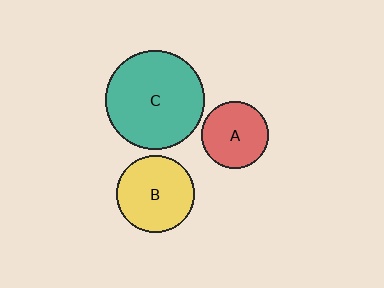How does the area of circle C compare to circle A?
Approximately 2.2 times.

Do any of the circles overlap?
No, none of the circles overlap.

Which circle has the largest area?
Circle C (teal).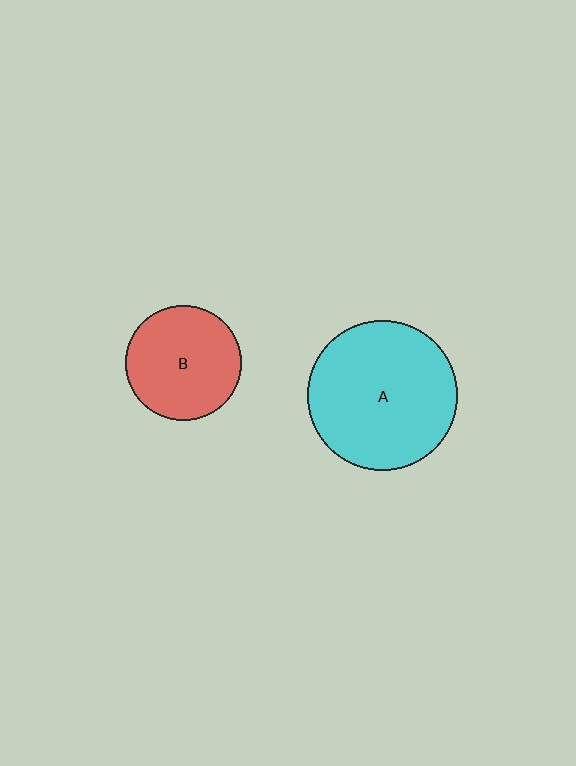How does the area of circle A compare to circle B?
Approximately 1.7 times.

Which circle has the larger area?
Circle A (cyan).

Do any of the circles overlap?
No, none of the circles overlap.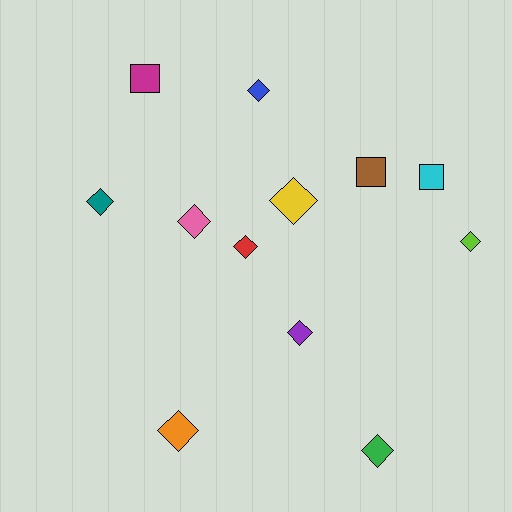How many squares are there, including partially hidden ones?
There are 3 squares.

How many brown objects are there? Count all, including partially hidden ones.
There is 1 brown object.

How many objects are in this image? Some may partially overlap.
There are 12 objects.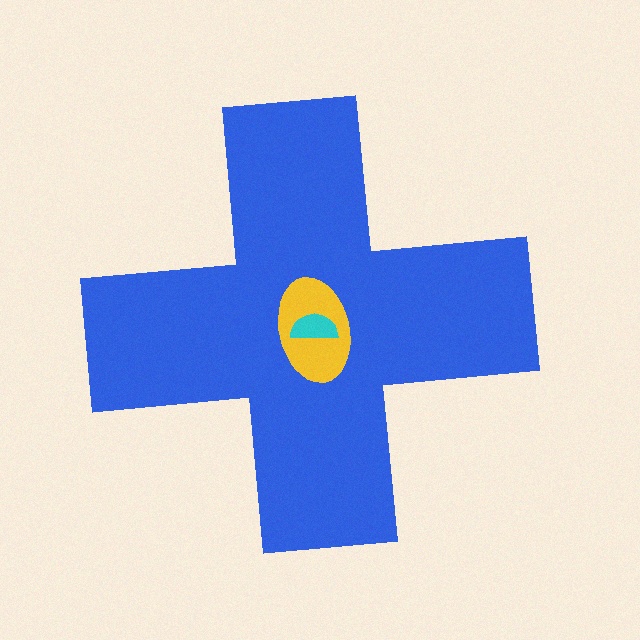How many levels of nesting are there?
3.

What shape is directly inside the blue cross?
The yellow ellipse.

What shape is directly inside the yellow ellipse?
The cyan semicircle.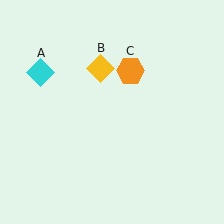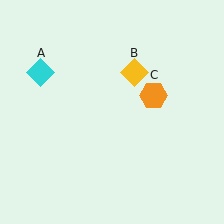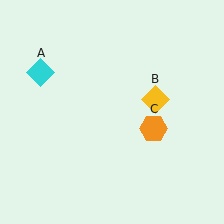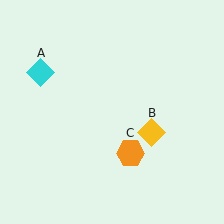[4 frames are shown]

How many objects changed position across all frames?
2 objects changed position: yellow diamond (object B), orange hexagon (object C).